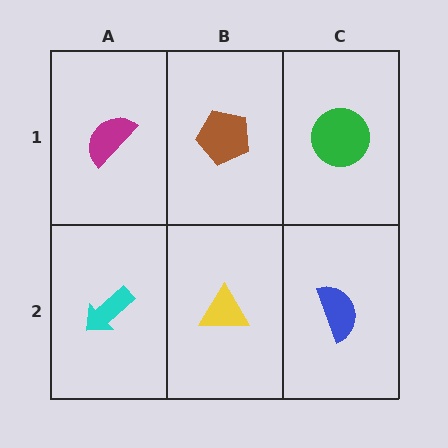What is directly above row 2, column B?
A brown pentagon.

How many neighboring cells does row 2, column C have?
2.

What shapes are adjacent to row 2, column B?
A brown pentagon (row 1, column B), a cyan arrow (row 2, column A), a blue semicircle (row 2, column C).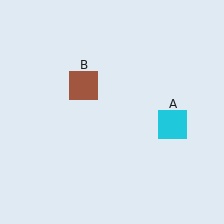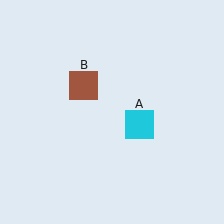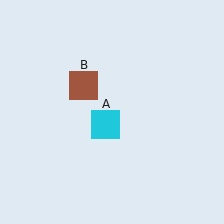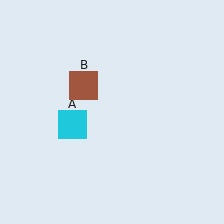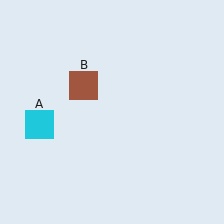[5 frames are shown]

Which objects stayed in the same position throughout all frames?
Brown square (object B) remained stationary.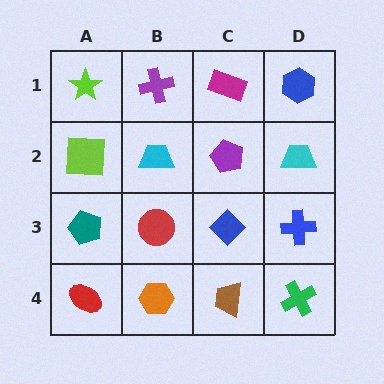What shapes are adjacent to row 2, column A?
A lime star (row 1, column A), a teal pentagon (row 3, column A), a cyan trapezoid (row 2, column B).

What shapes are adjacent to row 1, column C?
A purple pentagon (row 2, column C), a purple cross (row 1, column B), a blue hexagon (row 1, column D).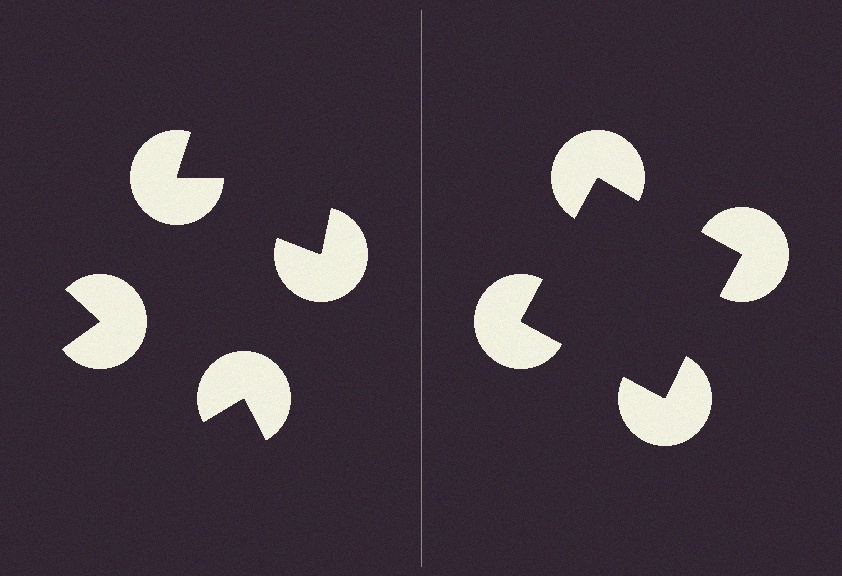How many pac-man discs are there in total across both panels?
8 — 4 on each side.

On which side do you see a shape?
An illusory square appears on the right side. On the left side the wedge cuts are rotated, so no coherent shape forms.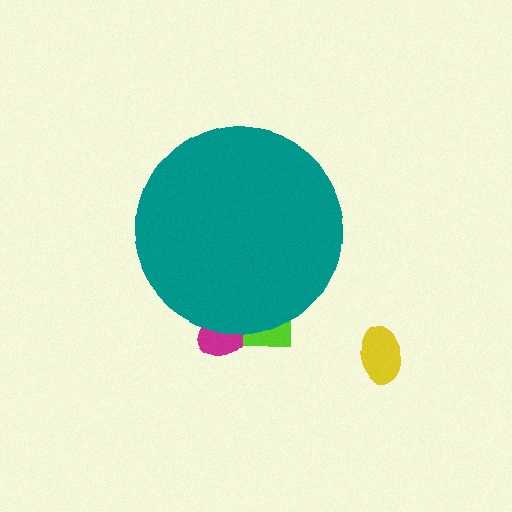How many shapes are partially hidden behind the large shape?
2 shapes are partially hidden.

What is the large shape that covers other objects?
A teal circle.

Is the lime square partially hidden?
Yes, the lime square is partially hidden behind the teal circle.